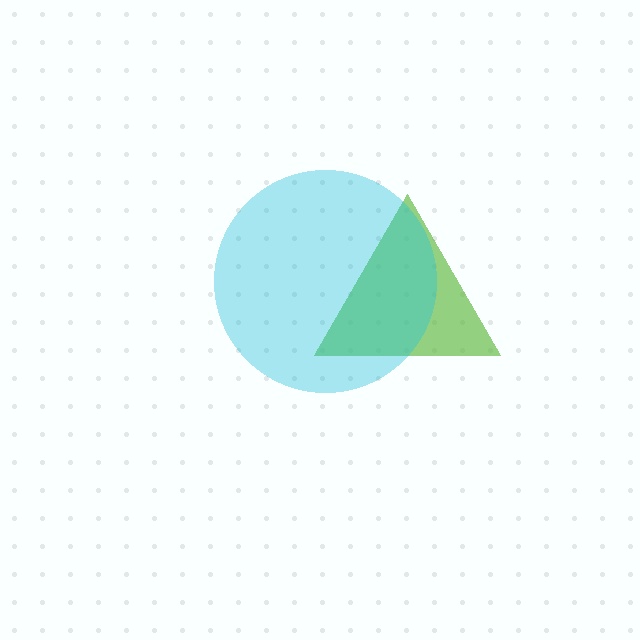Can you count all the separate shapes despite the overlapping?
Yes, there are 2 separate shapes.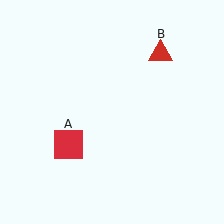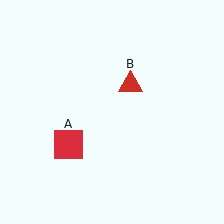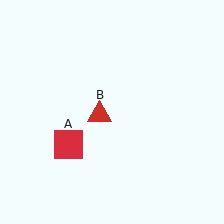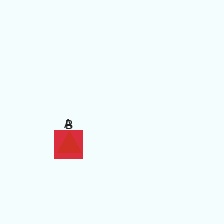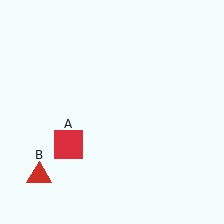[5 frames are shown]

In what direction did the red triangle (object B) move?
The red triangle (object B) moved down and to the left.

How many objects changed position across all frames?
1 object changed position: red triangle (object B).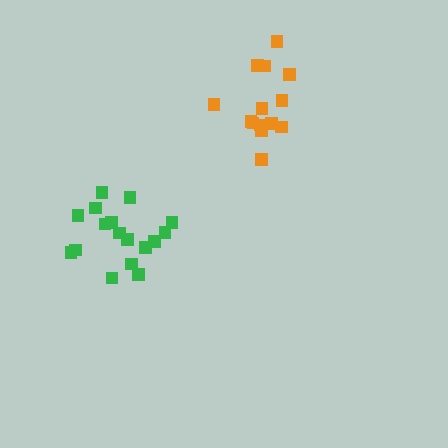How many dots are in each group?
Group 1: 14 dots, Group 2: 17 dots (31 total).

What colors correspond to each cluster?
The clusters are colored: orange, green.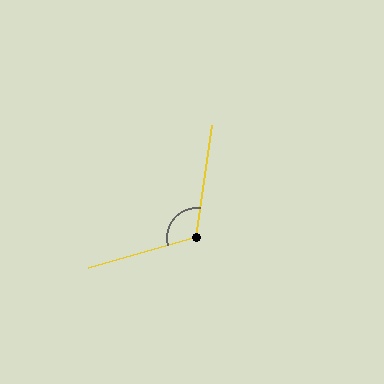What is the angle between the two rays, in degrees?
Approximately 114 degrees.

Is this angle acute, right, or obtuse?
It is obtuse.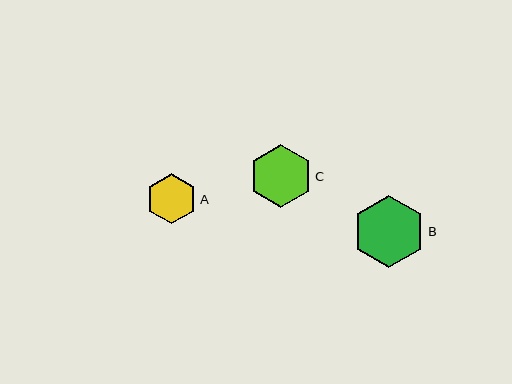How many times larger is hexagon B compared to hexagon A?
Hexagon B is approximately 1.4 times the size of hexagon A.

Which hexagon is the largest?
Hexagon B is the largest with a size of approximately 72 pixels.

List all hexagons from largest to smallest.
From largest to smallest: B, C, A.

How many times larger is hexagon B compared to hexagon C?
Hexagon B is approximately 1.1 times the size of hexagon C.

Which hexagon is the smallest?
Hexagon A is the smallest with a size of approximately 50 pixels.